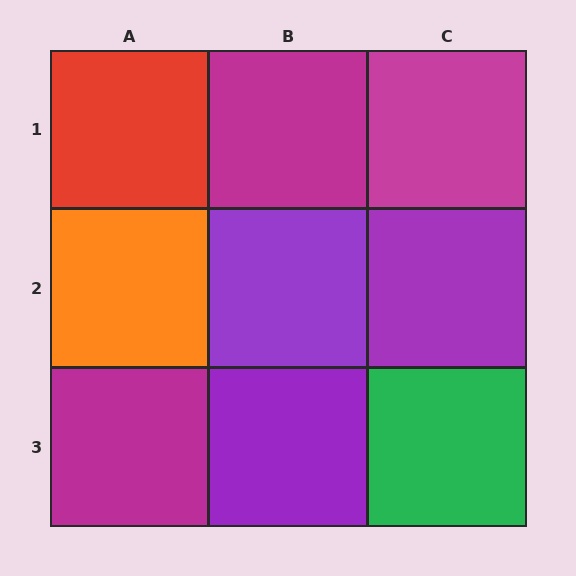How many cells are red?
1 cell is red.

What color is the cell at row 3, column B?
Purple.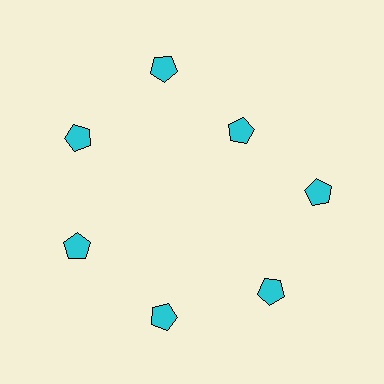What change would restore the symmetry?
The symmetry would be restored by moving it outward, back onto the ring so that all 7 pentagons sit at equal angles and equal distance from the center.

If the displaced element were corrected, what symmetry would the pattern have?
It would have 7-fold rotational symmetry — the pattern would map onto itself every 51 degrees.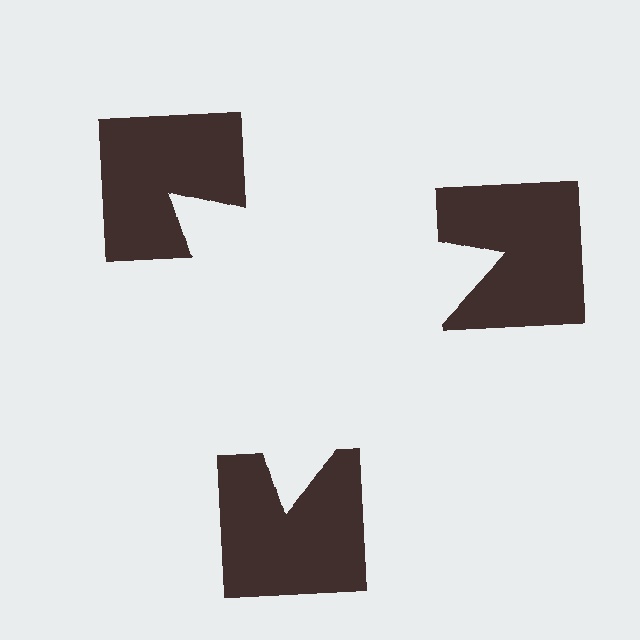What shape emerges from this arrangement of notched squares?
An illusory triangle — its edges are inferred from the aligned wedge cuts in the notched squares, not physically drawn.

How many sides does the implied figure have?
3 sides.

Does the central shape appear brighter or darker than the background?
It typically appears slightly brighter than the background, even though no actual brightness change is drawn.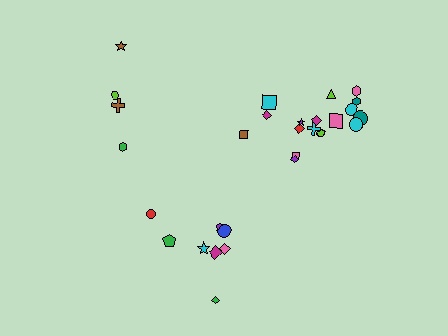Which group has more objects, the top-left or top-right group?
The top-right group.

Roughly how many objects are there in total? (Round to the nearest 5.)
Roughly 30 objects in total.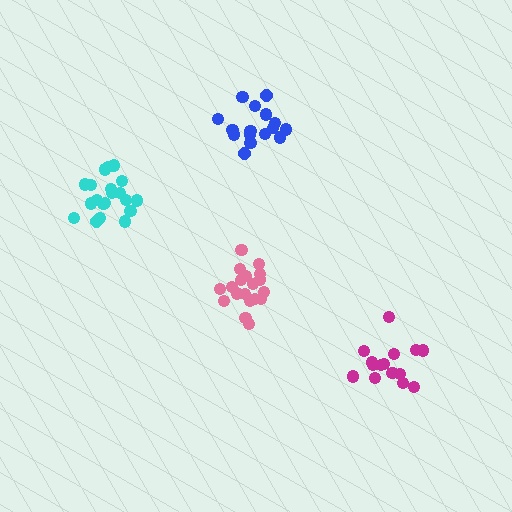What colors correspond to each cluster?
The clusters are colored: pink, cyan, blue, magenta.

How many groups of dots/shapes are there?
There are 4 groups.